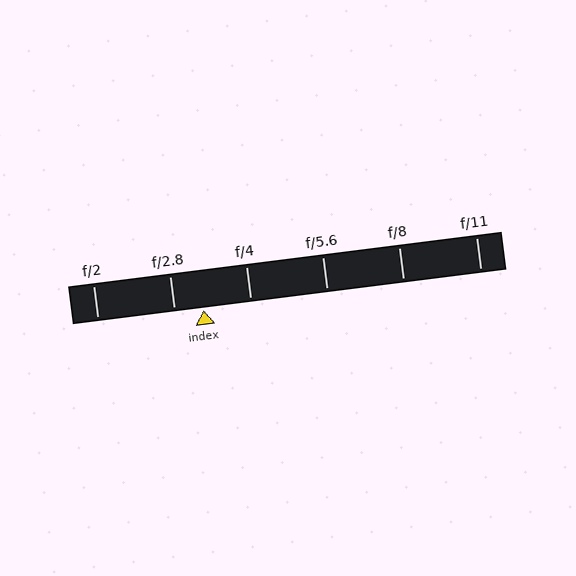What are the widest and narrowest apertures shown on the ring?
The widest aperture shown is f/2 and the narrowest is f/11.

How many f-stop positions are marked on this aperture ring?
There are 6 f-stop positions marked.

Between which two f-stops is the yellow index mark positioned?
The index mark is between f/2.8 and f/4.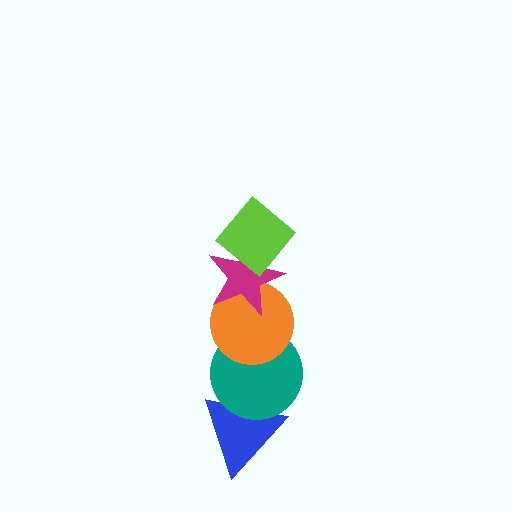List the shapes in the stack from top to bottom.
From top to bottom: the lime diamond, the magenta star, the orange circle, the teal circle, the blue triangle.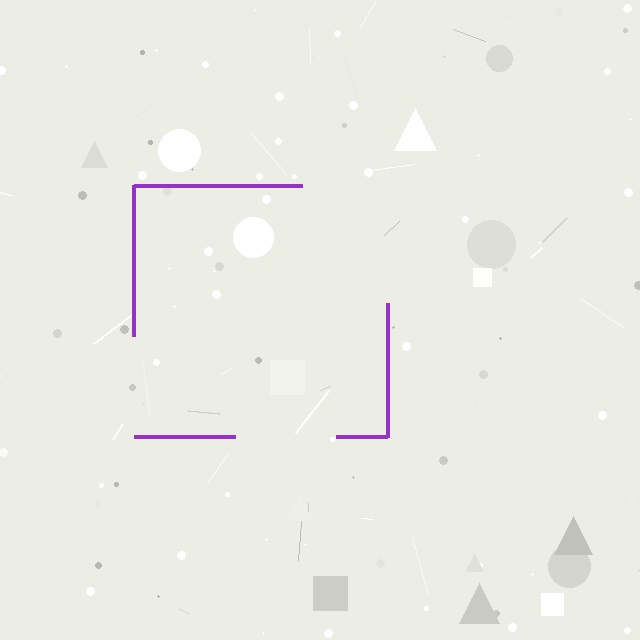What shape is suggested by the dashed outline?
The dashed outline suggests a square.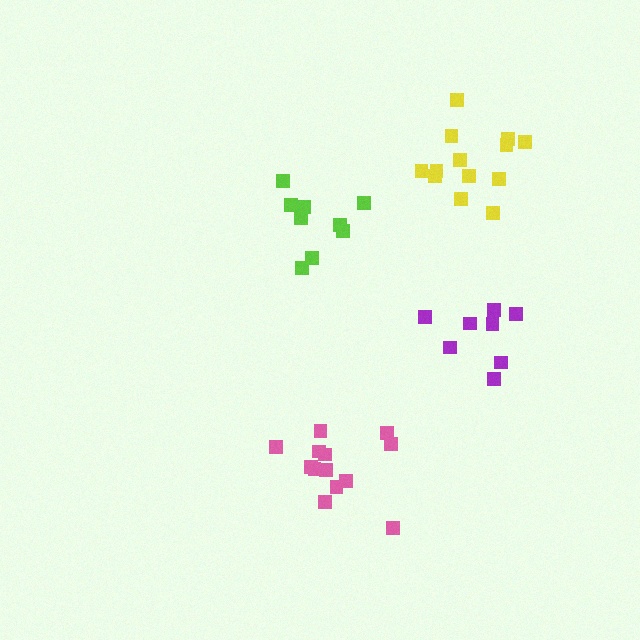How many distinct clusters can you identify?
There are 4 distinct clusters.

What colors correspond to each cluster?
The clusters are colored: pink, lime, purple, yellow.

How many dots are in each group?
Group 1: 13 dots, Group 2: 9 dots, Group 3: 8 dots, Group 4: 13 dots (43 total).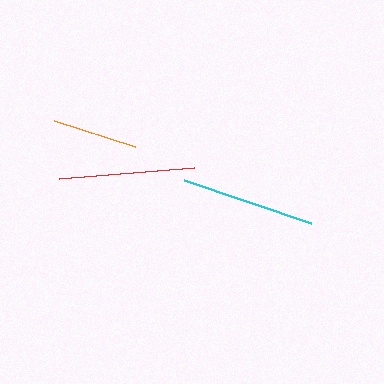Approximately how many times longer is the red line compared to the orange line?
The red line is approximately 1.6 times the length of the orange line.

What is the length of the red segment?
The red segment is approximately 135 pixels long.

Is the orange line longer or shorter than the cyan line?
The cyan line is longer than the orange line.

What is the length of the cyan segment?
The cyan segment is approximately 134 pixels long.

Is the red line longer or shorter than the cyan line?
The red line is longer than the cyan line.